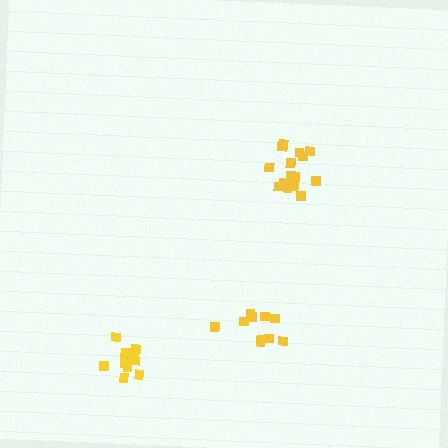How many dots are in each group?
Group 1: 15 dots, Group 2: 11 dots, Group 3: 10 dots (36 total).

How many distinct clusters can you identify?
There are 3 distinct clusters.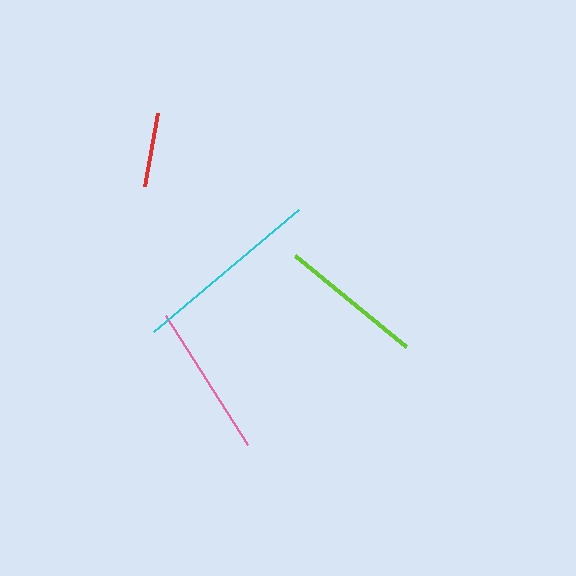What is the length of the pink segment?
The pink segment is approximately 153 pixels long.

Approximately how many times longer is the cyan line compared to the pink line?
The cyan line is approximately 1.2 times the length of the pink line.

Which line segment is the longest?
The cyan line is the longest at approximately 189 pixels.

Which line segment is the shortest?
The red line is the shortest at approximately 74 pixels.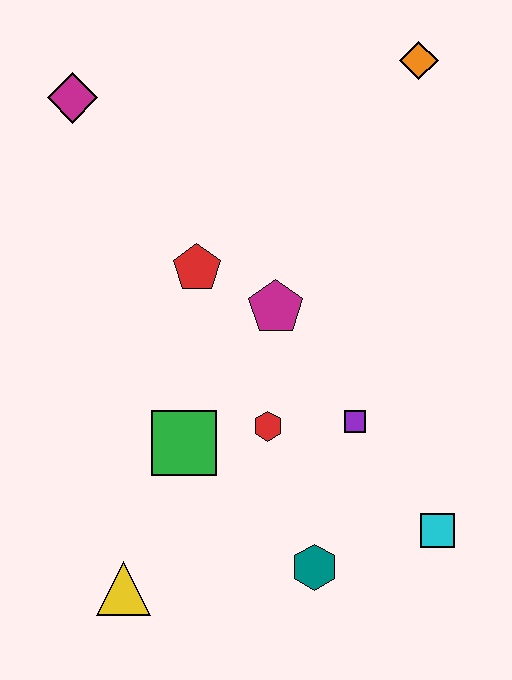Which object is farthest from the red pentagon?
The cyan square is farthest from the red pentagon.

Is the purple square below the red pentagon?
Yes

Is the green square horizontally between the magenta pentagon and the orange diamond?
No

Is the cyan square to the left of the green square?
No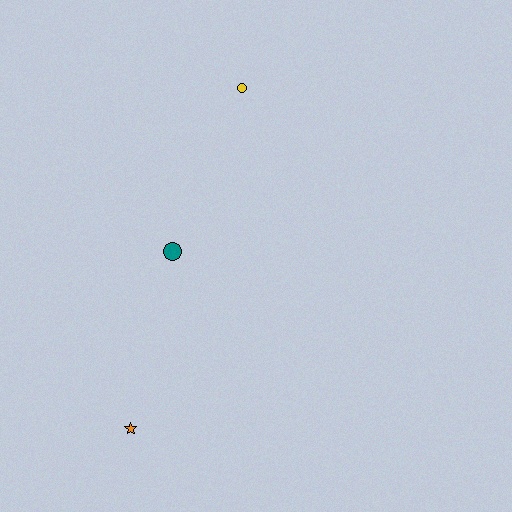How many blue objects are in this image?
There are no blue objects.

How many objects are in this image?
There are 3 objects.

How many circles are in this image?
There are 2 circles.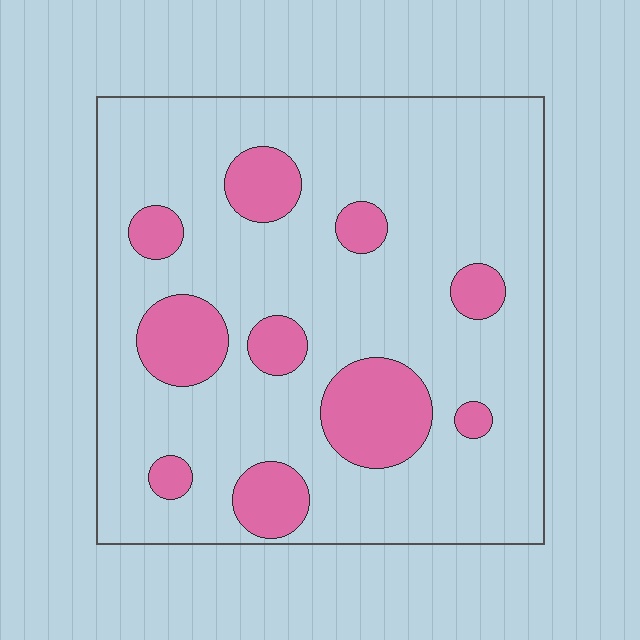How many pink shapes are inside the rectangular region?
10.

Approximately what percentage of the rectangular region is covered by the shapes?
Approximately 20%.